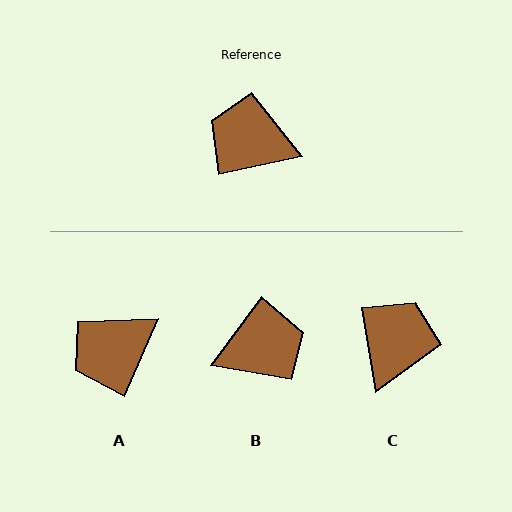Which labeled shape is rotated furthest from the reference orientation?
B, about 138 degrees away.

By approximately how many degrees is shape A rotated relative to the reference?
Approximately 54 degrees counter-clockwise.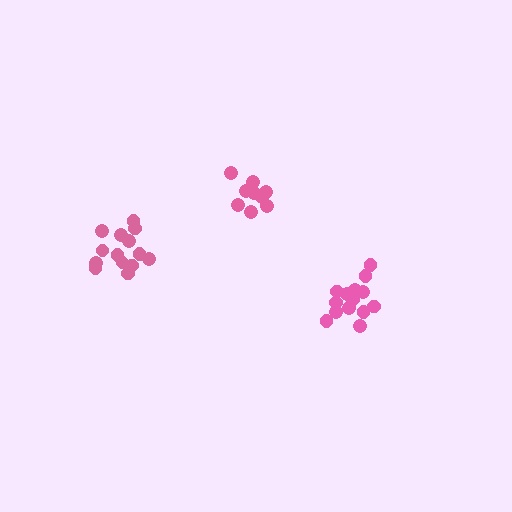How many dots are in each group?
Group 1: 9 dots, Group 2: 14 dots, Group 3: 14 dots (37 total).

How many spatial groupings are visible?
There are 3 spatial groupings.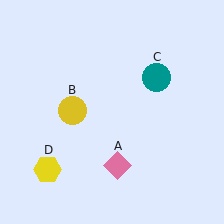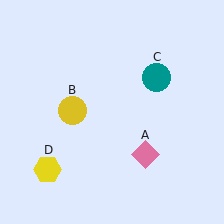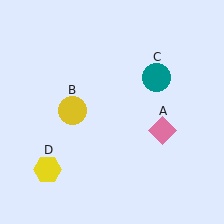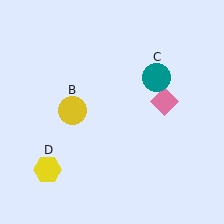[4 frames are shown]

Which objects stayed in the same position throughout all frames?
Yellow circle (object B) and teal circle (object C) and yellow hexagon (object D) remained stationary.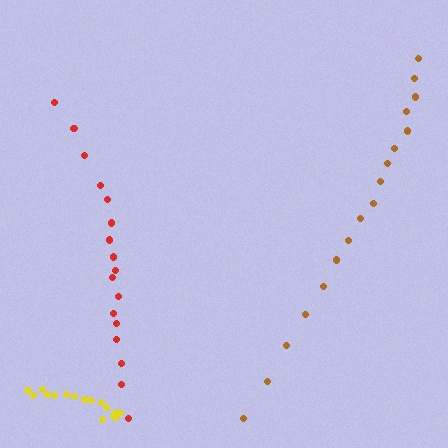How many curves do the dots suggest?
There are 3 distinct paths.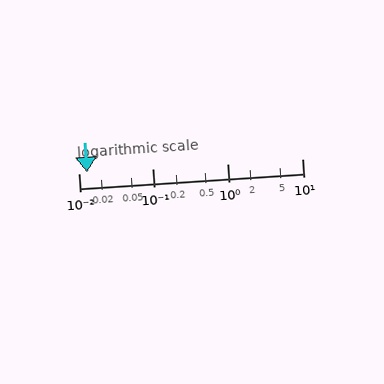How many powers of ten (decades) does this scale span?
The scale spans 3 decades, from 0.01 to 10.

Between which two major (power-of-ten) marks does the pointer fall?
The pointer is between 0.01 and 0.1.